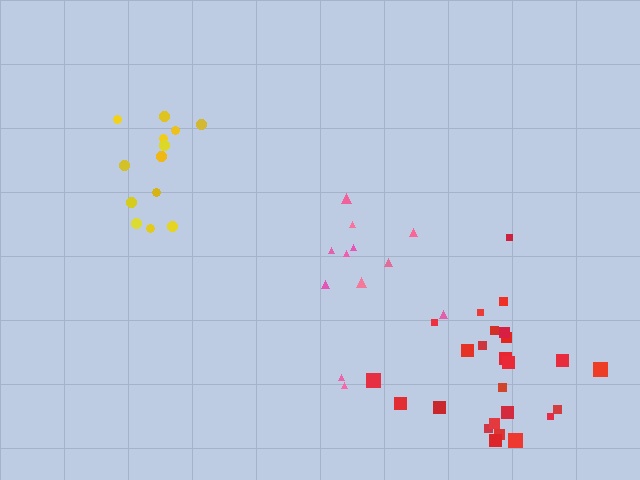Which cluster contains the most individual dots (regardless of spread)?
Red (25).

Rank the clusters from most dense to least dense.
red, yellow, pink.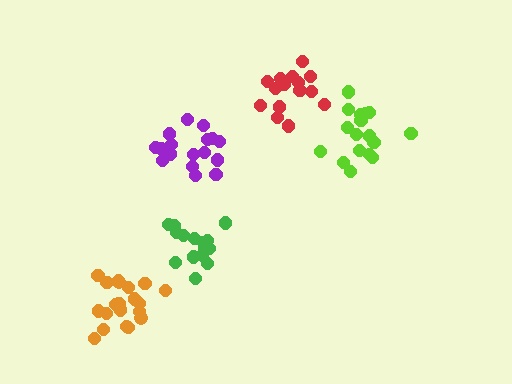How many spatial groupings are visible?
There are 5 spatial groupings.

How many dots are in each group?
Group 1: 19 dots, Group 2: 17 dots, Group 3: 16 dots, Group 4: 15 dots, Group 5: 20 dots (87 total).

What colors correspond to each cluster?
The clusters are colored: purple, lime, green, red, orange.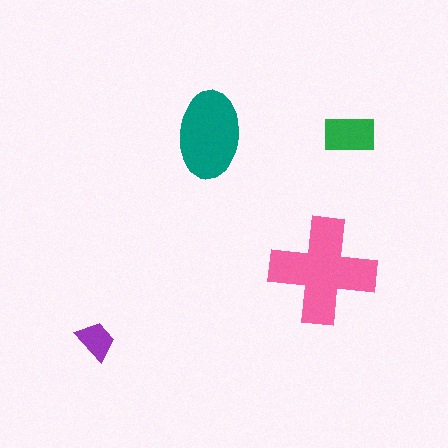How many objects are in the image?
There are 4 objects in the image.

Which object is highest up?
The green rectangle is topmost.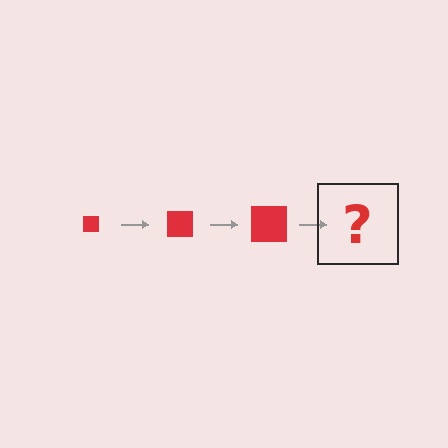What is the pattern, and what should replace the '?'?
The pattern is that the square gets progressively larger each step. The '?' should be a red square, larger than the previous one.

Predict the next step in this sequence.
The next step is a red square, larger than the previous one.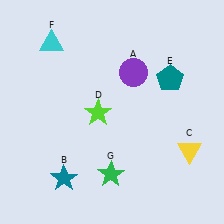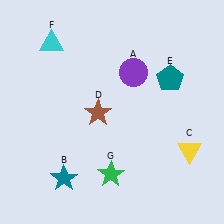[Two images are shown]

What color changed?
The star (D) changed from lime in Image 1 to brown in Image 2.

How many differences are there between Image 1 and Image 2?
There is 1 difference between the two images.